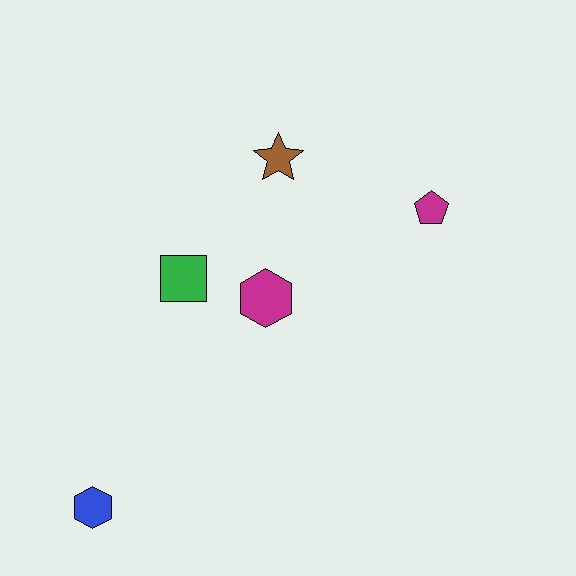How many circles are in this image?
There are no circles.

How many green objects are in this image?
There is 1 green object.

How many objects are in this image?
There are 5 objects.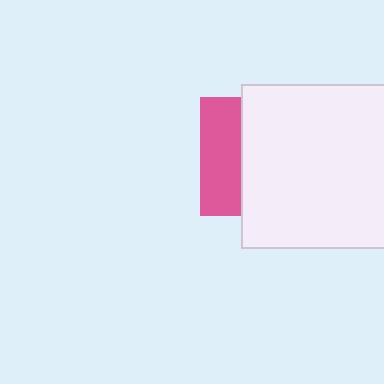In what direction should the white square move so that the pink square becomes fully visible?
The white square should move right. That is the shortest direction to clear the overlap and leave the pink square fully visible.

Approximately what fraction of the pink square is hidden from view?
Roughly 65% of the pink square is hidden behind the white square.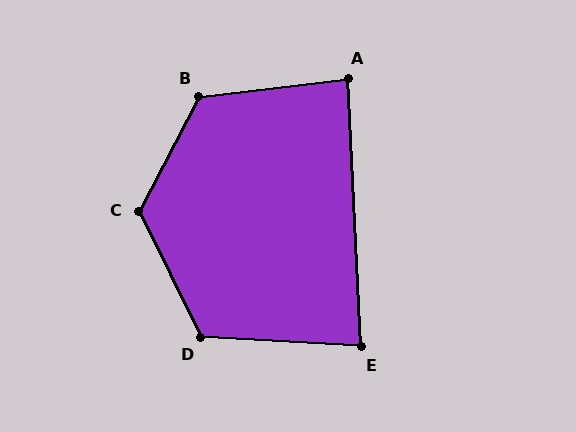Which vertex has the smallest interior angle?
E, at approximately 84 degrees.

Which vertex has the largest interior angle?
C, at approximately 126 degrees.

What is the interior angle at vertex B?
Approximately 124 degrees (obtuse).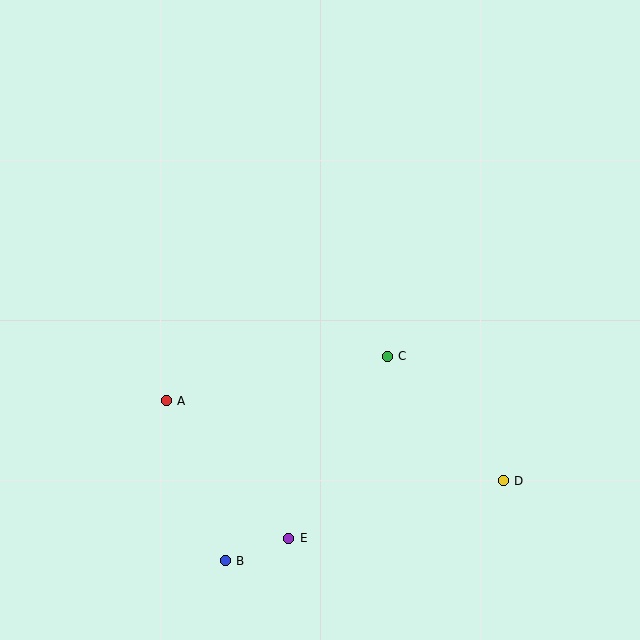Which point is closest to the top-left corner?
Point A is closest to the top-left corner.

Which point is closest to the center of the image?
Point C at (387, 356) is closest to the center.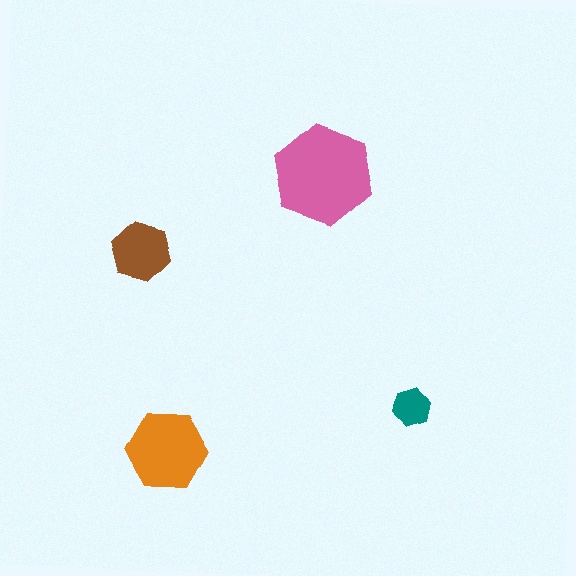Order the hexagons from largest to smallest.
the pink one, the orange one, the brown one, the teal one.